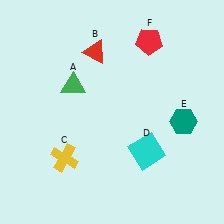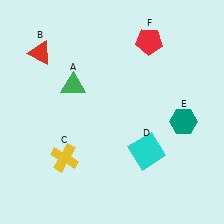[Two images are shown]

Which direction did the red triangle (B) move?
The red triangle (B) moved left.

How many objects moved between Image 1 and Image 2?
1 object moved between the two images.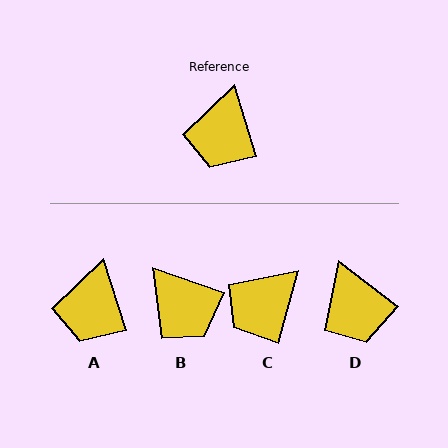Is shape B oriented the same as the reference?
No, it is off by about 54 degrees.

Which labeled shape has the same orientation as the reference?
A.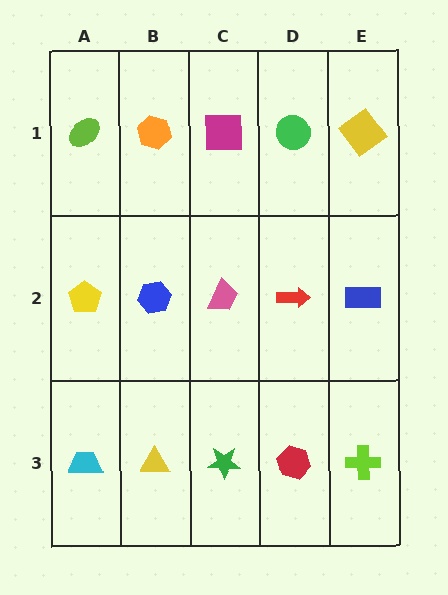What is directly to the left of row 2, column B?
A yellow pentagon.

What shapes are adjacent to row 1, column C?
A pink trapezoid (row 2, column C), an orange hexagon (row 1, column B), a green circle (row 1, column D).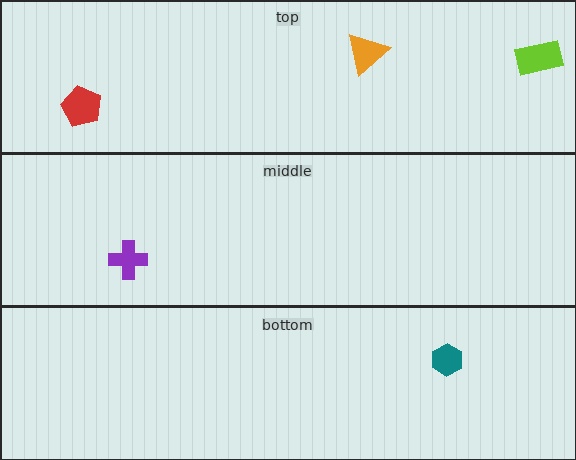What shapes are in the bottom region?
The teal hexagon.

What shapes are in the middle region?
The purple cross.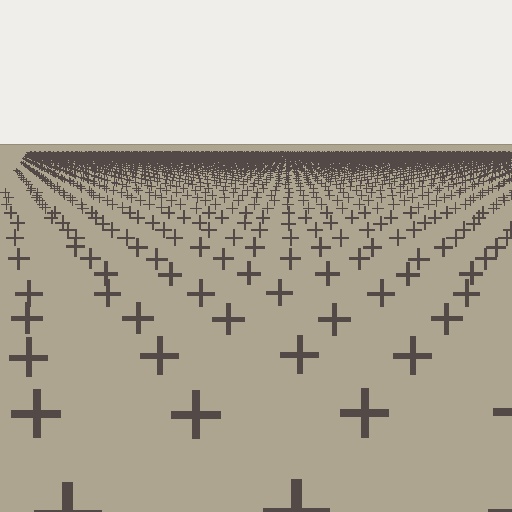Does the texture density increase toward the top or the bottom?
Density increases toward the top.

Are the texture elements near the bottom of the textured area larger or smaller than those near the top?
Larger. Near the bottom, elements are closer to the viewer and appear at a bigger on-screen size.